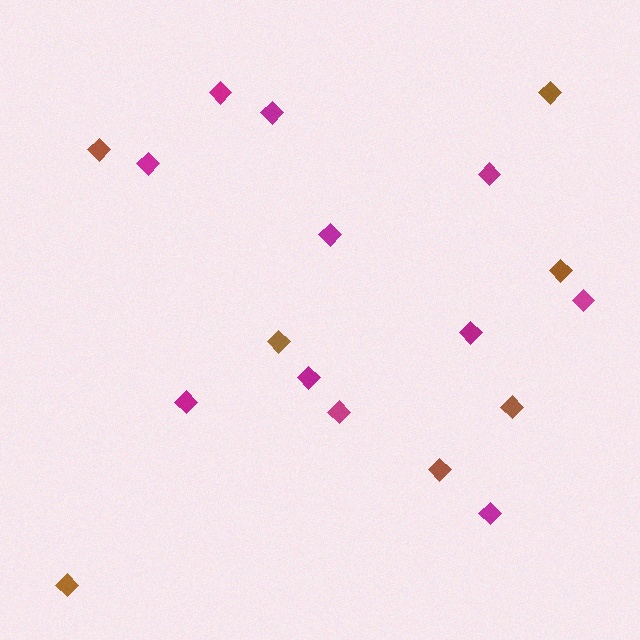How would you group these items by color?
There are 2 groups: one group of magenta diamonds (11) and one group of brown diamonds (7).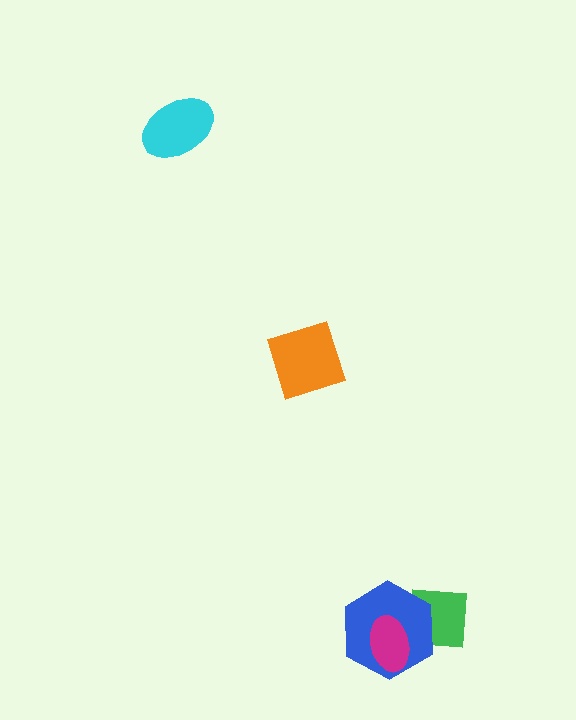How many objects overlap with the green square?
2 objects overlap with the green square.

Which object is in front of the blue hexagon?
The magenta ellipse is in front of the blue hexagon.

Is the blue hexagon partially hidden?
Yes, it is partially covered by another shape.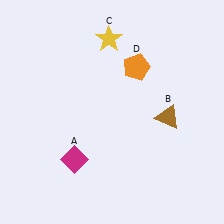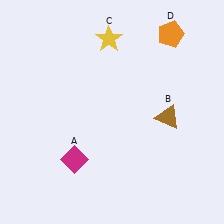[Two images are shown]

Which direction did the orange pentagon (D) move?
The orange pentagon (D) moved right.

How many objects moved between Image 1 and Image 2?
1 object moved between the two images.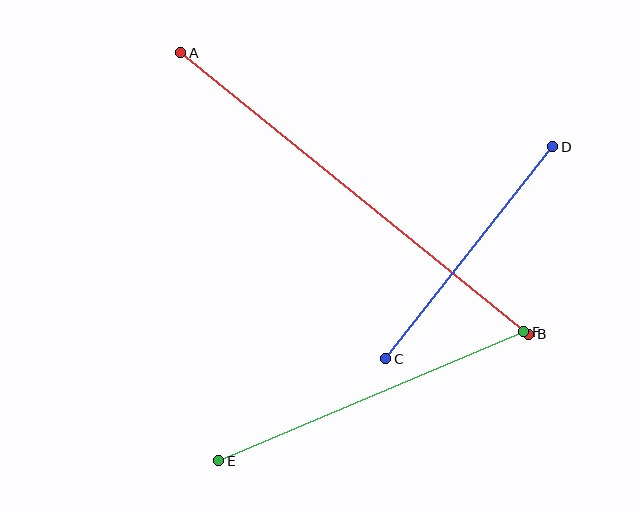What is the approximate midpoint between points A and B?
The midpoint is at approximately (355, 194) pixels.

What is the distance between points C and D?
The distance is approximately 270 pixels.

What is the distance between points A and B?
The distance is approximately 448 pixels.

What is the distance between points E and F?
The distance is approximately 331 pixels.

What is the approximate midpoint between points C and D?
The midpoint is at approximately (469, 253) pixels.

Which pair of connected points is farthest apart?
Points A and B are farthest apart.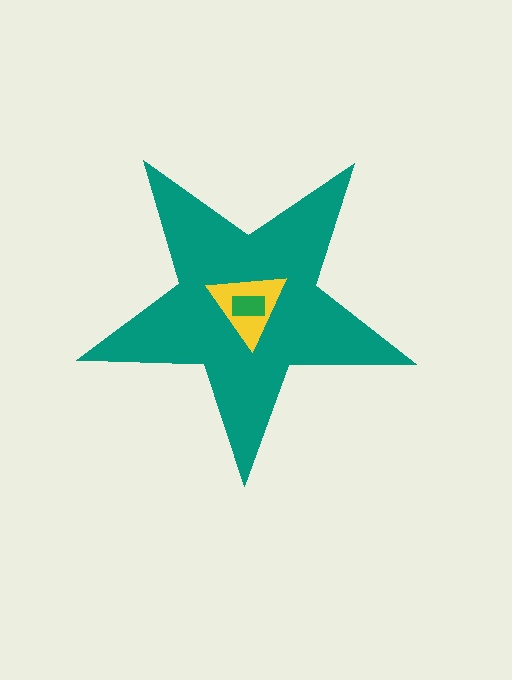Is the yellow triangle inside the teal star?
Yes.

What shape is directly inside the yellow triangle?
The green rectangle.